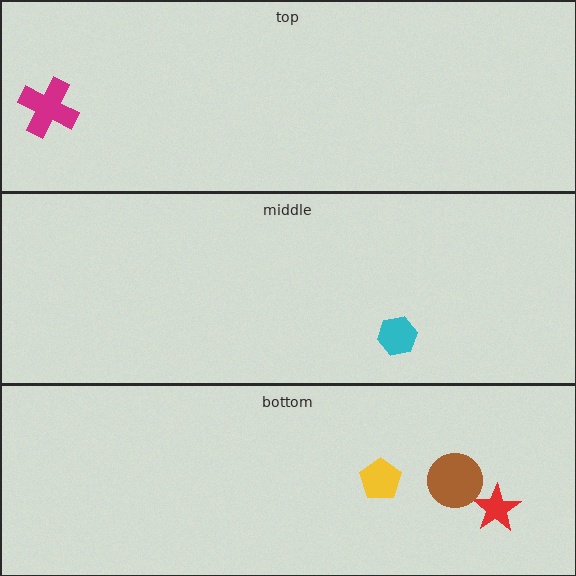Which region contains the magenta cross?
The top region.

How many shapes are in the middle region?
1.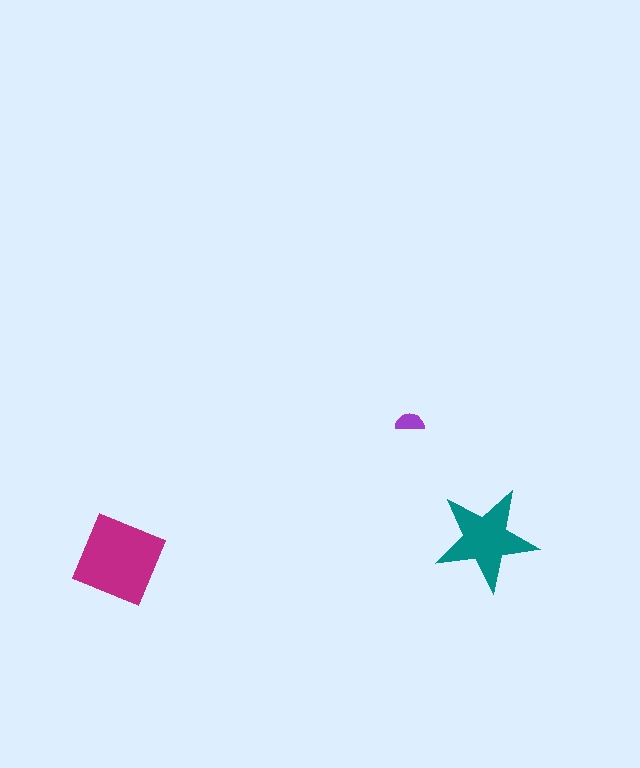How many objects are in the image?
There are 3 objects in the image.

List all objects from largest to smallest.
The magenta diamond, the teal star, the purple semicircle.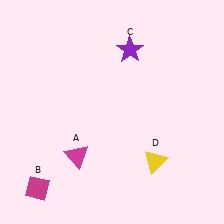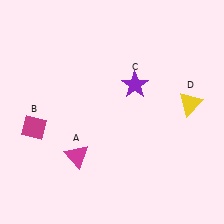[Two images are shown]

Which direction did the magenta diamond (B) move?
The magenta diamond (B) moved up.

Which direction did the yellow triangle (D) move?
The yellow triangle (D) moved up.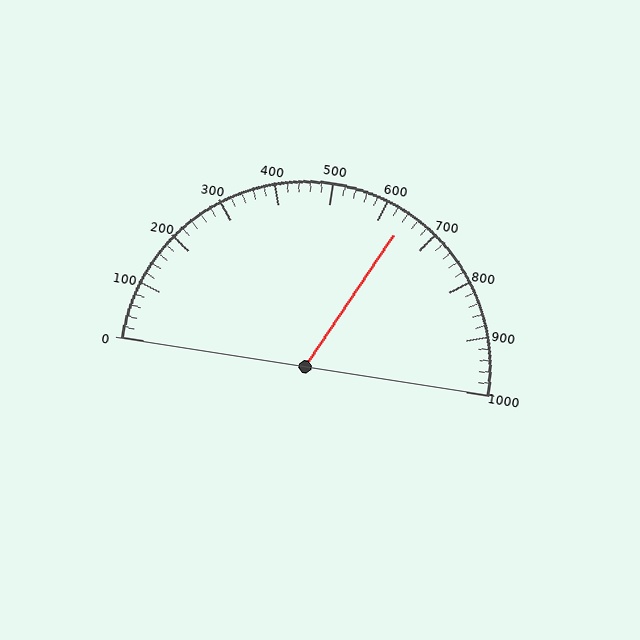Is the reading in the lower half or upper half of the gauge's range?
The reading is in the upper half of the range (0 to 1000).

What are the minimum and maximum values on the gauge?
The gauge ranges from 0 to 1000.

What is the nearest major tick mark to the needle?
The nearest major tick mark is 600.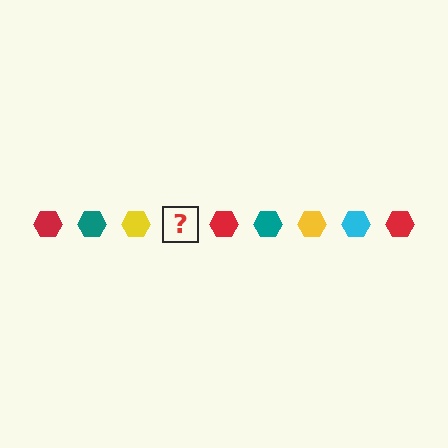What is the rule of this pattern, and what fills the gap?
The rule is that the pattern cycles through red, teal, yellow, cyan hexagons. The gap should be filled with a cyan hexagon.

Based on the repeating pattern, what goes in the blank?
The blank should be a cyan hexagon.